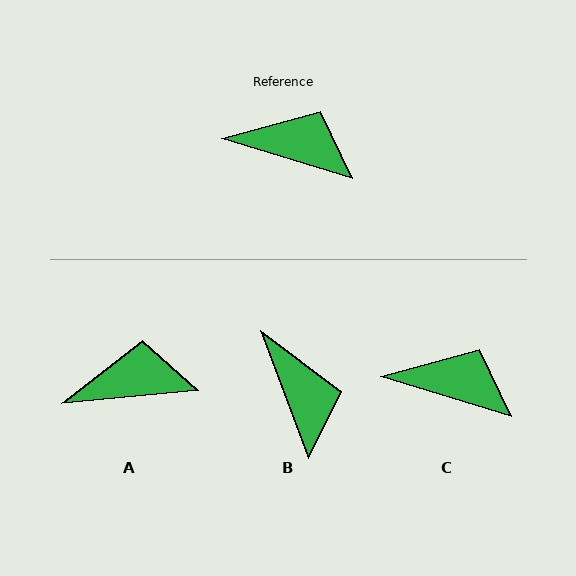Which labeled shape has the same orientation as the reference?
C.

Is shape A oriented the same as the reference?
No, it is off by about 23 degrees.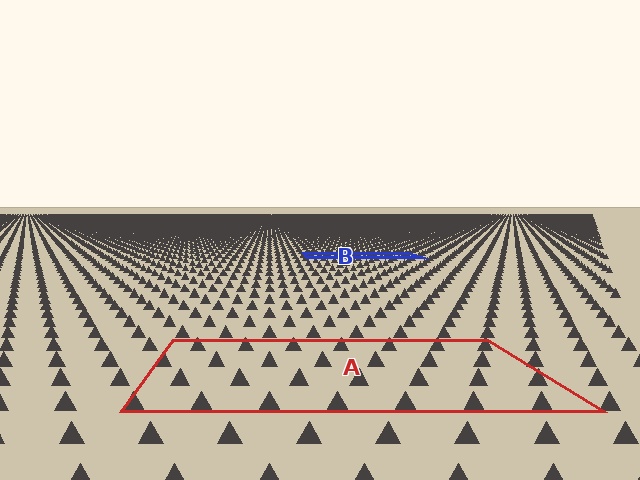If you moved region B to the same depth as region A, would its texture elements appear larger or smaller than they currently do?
They would appear larger. At a closer depth, the same texture elements are projected at a bigger on-screen size.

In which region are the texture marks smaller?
The texture marks are smaller in region B, because it is farther away.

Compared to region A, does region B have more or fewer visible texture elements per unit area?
Region B has more texture elements per unit area — they are packed more densely because it is farther away.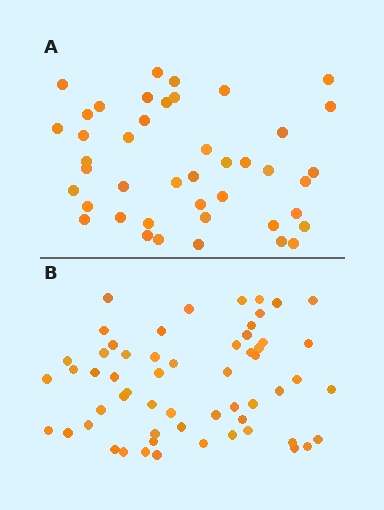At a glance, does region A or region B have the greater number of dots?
Region B (the bottom region) has more dots.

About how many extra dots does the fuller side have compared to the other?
Region B has approximately 15 more dots than region A.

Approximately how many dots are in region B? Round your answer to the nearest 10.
About 60 dots. (The exact count is 58, which rounds to 60.)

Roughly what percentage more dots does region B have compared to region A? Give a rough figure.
About 35% more.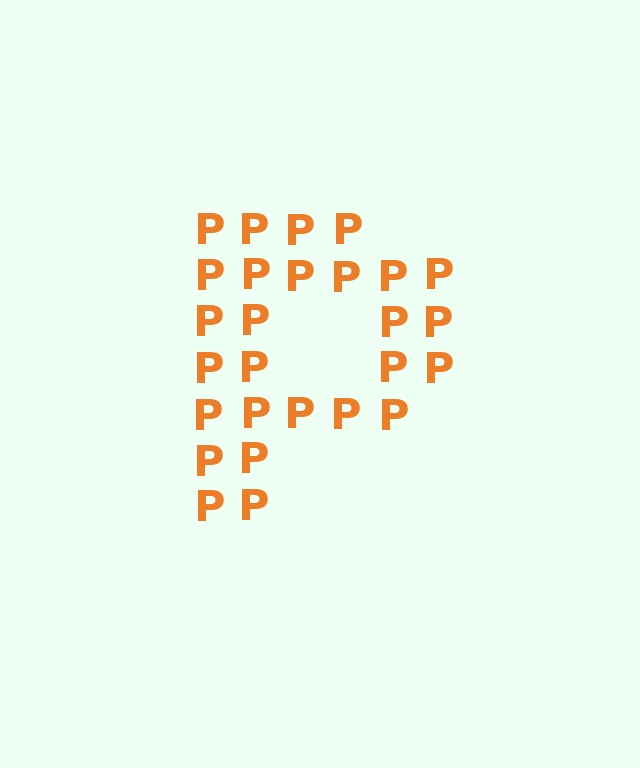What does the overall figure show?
The overall figure shows the letter P.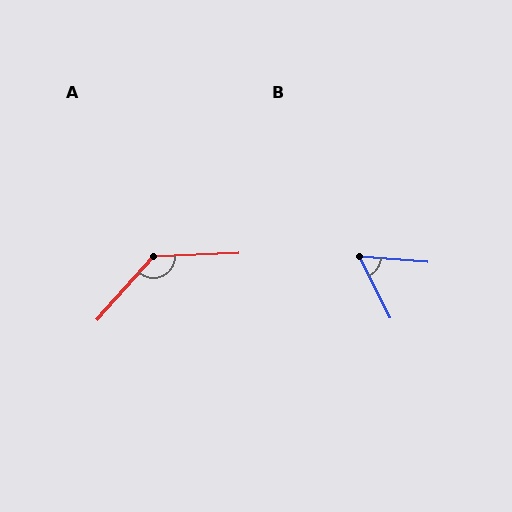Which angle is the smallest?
B, at approximately 59 degrees.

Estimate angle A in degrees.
Approximately 134 degrees.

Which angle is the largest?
A, at approximately 134 degrees.